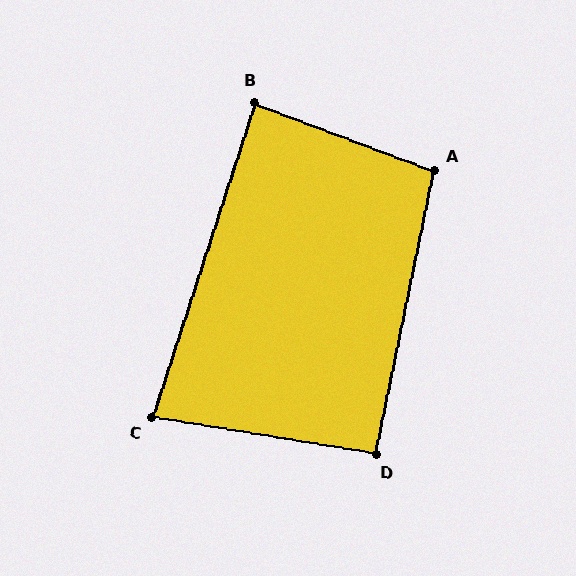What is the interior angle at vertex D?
Approximately 93 degrees (approximately right).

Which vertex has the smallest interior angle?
C, at approximately 81 degrees.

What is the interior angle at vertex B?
Approximately 87 degrees (approximately right).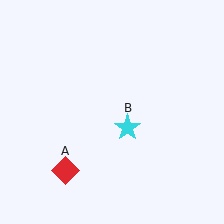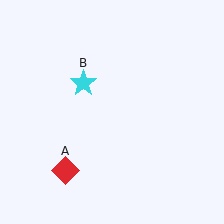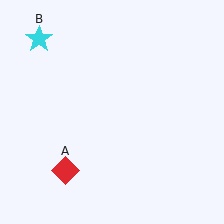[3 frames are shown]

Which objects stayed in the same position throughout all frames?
Red diamond (object A) remained stationary.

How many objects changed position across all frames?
1 object changed position: cyan star (object B).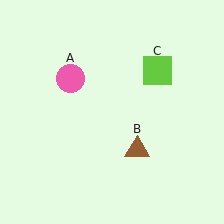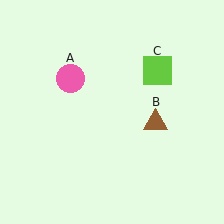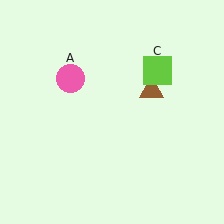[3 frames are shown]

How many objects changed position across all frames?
1 object changed position: brown triangle (object B).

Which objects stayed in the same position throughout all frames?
Pink circle (object A) and lime square (object C) remained stationary.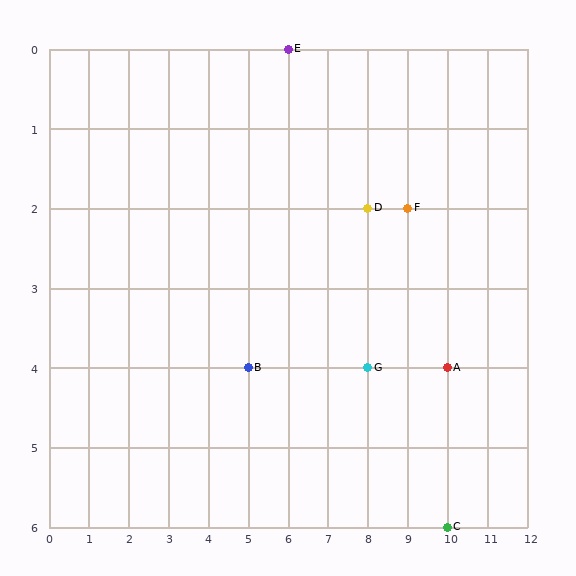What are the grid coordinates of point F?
Point F is at grid coordinates (9, 2).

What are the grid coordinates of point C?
Point C is at grid coordinates (10, 6).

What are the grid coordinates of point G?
Point G is at grid coordinates (8, 4).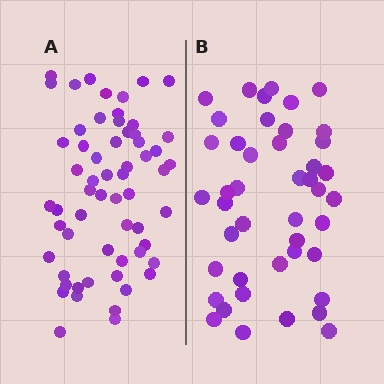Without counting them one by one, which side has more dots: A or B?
Region A (the left region) has more dots.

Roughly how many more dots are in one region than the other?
Region A has approximately 15 more dots than region B.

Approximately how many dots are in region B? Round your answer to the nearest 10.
About 40 dots. (The exact count is 44, which rounds to 40.)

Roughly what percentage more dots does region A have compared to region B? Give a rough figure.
About 35% more.